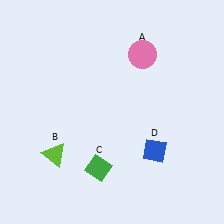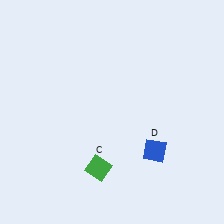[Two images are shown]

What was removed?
The pink circle (A), the lime triangle (B) were removed in Image 2.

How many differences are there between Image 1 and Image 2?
There are 2 differences between the two images.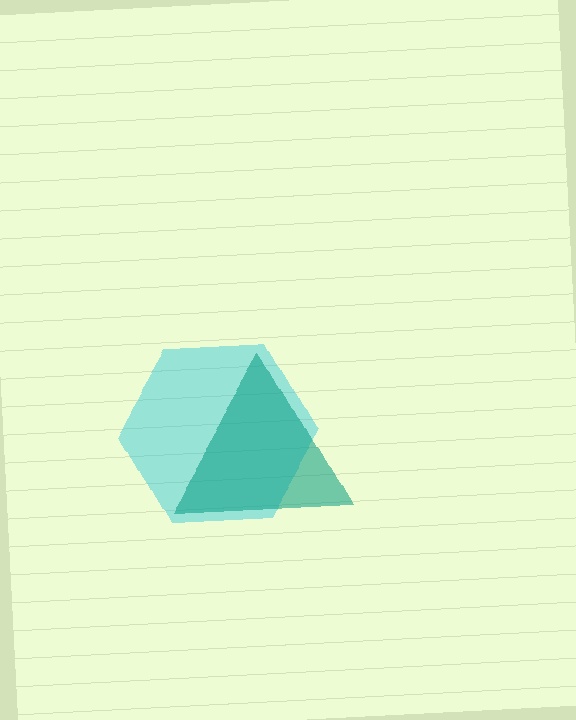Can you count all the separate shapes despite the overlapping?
Yes, there are 2 separate shapes.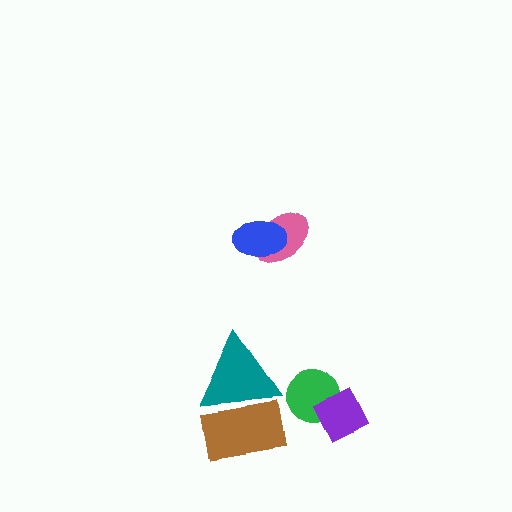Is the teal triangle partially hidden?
No, no other shape covers it.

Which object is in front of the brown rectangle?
The teal triangle is in front of the brown rectangle.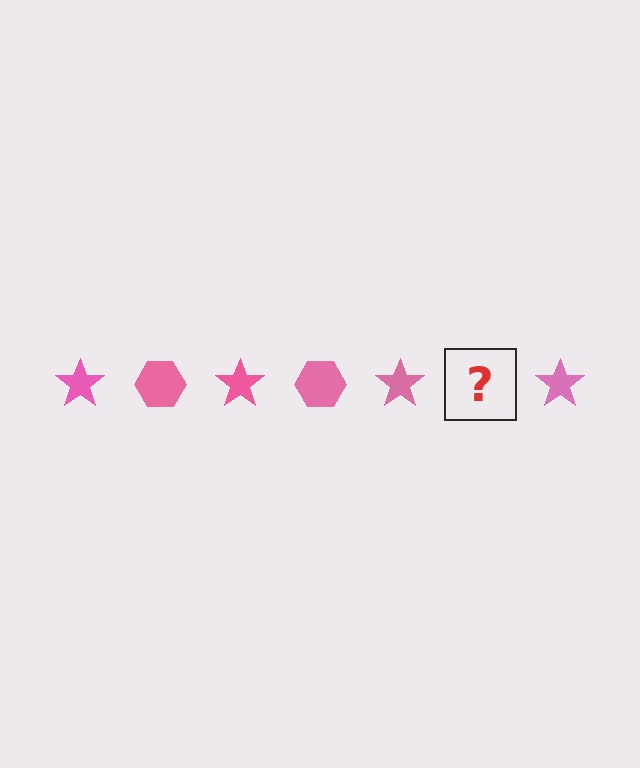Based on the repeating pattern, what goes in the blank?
The blank should be a pink hexagon.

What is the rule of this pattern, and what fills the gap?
The rule is that the pattern cycles through star, hexagon shapes in pink. The gap should be filled with a pink hexagon.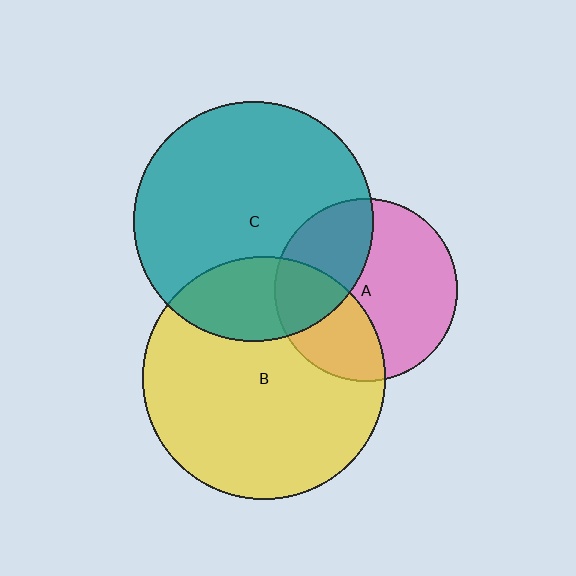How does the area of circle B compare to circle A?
Approximately 1.8 times.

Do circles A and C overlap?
Yes.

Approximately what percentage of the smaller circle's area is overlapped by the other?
Approximately 35%.